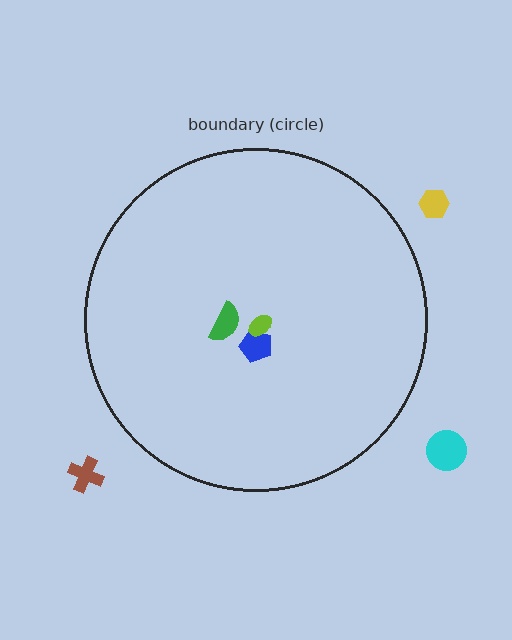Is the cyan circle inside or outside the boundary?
Outside.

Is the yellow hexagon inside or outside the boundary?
Outside.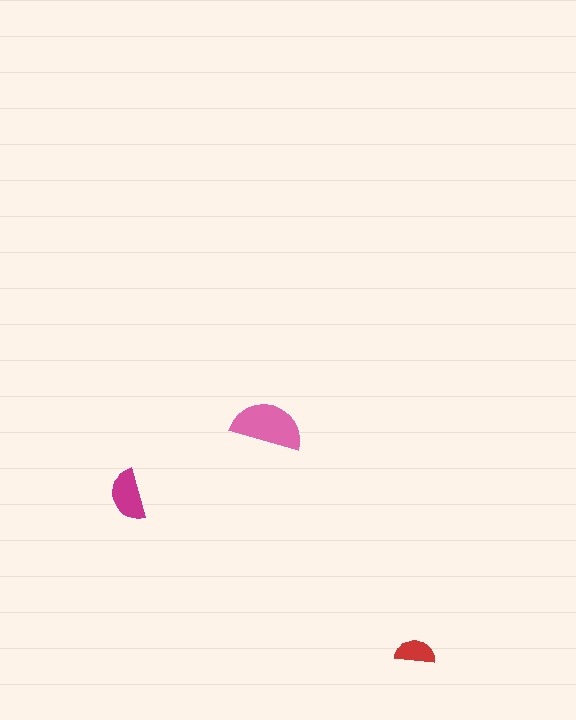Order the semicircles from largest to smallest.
the pink one, the magenta one, the red one.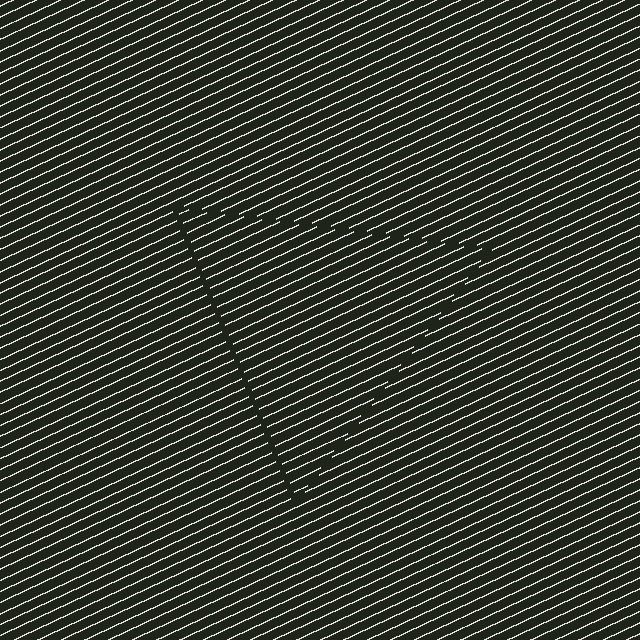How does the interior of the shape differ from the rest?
The interior of the shape contains the same grating, shifted by half a period — the contour is defined by the phase discontinuity where line-ends from the inner and outer gratings abut.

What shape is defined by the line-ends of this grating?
An illusory triangle. The interior of the shape contains the same grating, shifted by half a period — the contour is defined by the phase discontinuity where line-ends from the inner and outer gratings abut.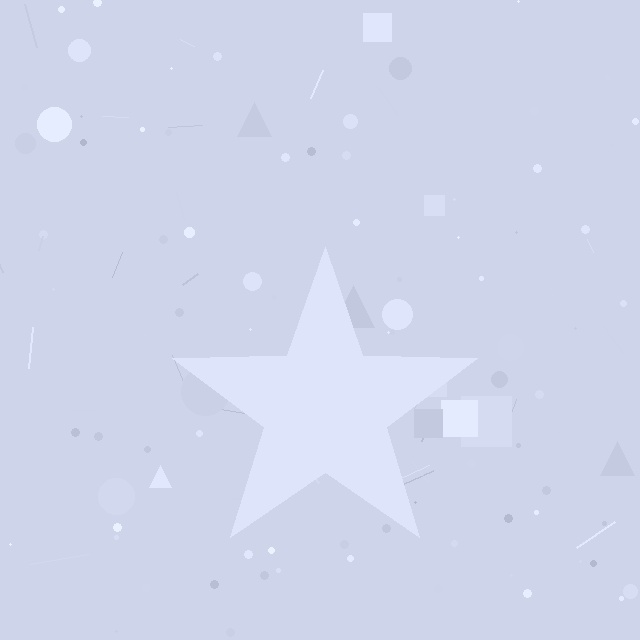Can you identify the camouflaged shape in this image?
The camouflaged shape is a star.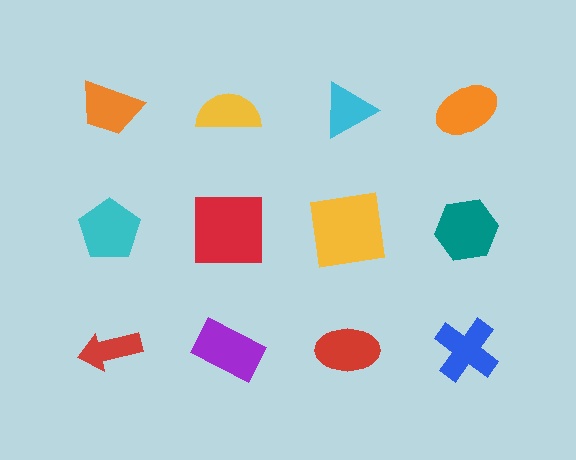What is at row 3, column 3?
A red ellipse.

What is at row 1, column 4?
An orange ellipse.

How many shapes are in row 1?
4 shapes.